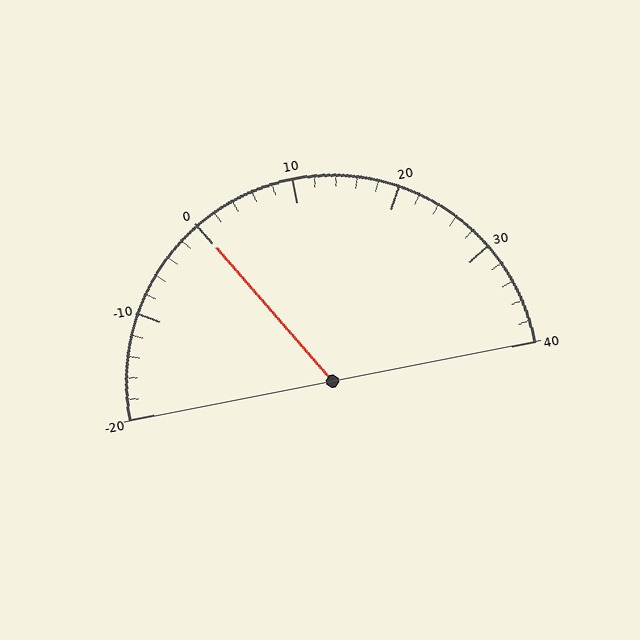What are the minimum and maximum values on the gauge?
The gauge ranges from -20 to 40.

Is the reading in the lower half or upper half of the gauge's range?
The reading is in the lower half of the range (-20 to 40).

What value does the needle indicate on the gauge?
The needle indicates approximately 0.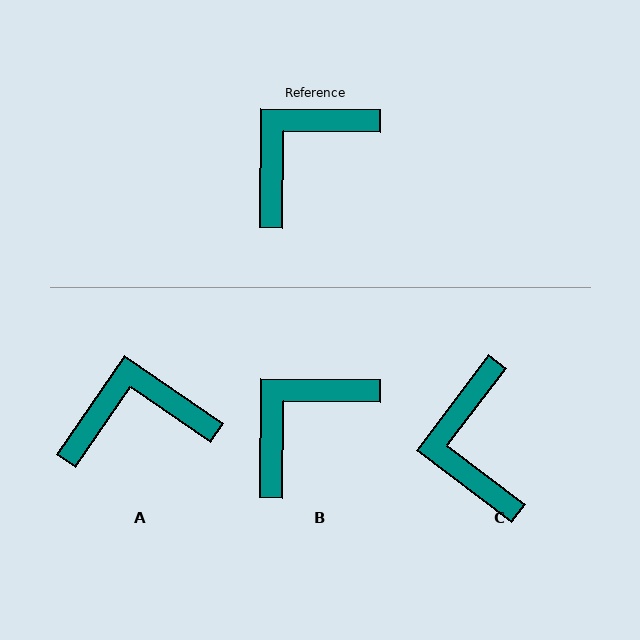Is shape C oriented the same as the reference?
No, it is off by about 53 degrees.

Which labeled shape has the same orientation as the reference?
B.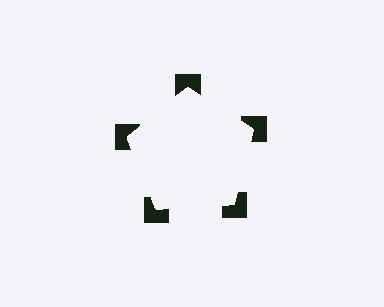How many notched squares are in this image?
There are 5 — one at each vertex of the illusory pentagon.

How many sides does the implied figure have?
5 sides.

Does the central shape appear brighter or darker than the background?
It typically appears slightly brighter than the background, even though no actual brightness change is drawn.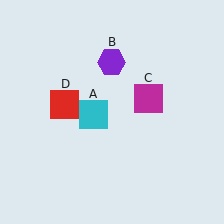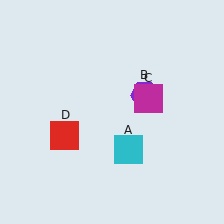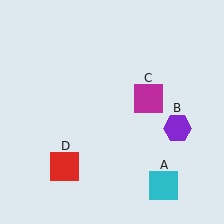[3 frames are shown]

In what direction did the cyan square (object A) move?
The cyan square (object A) moved down and to the right.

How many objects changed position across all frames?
3 objects changed position: cyan square (object A), purple hexagon (object B), red square (object D).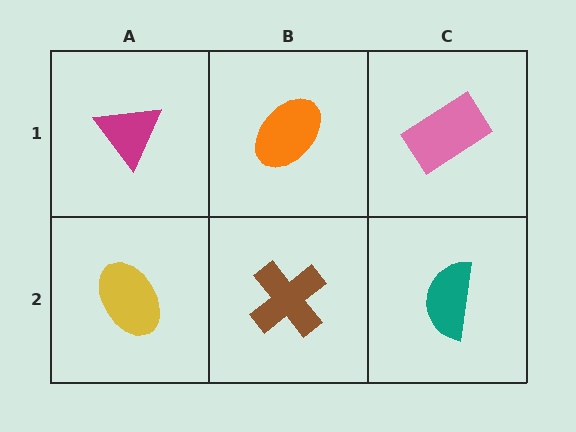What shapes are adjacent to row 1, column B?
A brown cross (row 2, column B), a magenta triangle (row 1, column A), a pink rectangle (row 1, column C).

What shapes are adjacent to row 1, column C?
A teal semicircle (row 2, column C), an orange ellipse (row 1, column B).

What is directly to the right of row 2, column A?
A brown cross.